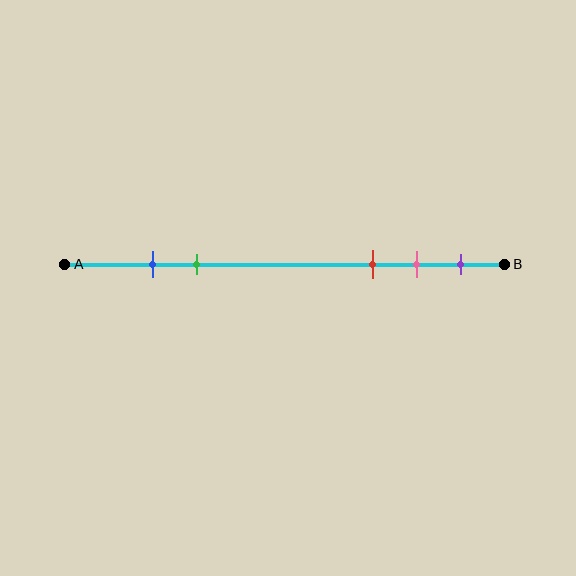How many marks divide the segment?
There are 5 marks dividing the segment.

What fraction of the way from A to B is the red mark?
The red mark is approximately 70% (0.7) of the way from A to B.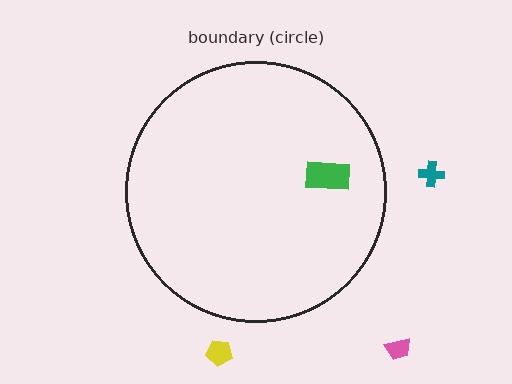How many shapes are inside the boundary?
1 inside, 3 outside.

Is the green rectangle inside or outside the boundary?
Inside.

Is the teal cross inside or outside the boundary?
Outside.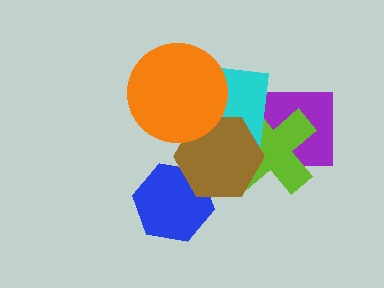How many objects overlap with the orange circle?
2 objects overlap with the orange circle.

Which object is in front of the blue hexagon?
The brown hexagon is in front of the blue hexagon.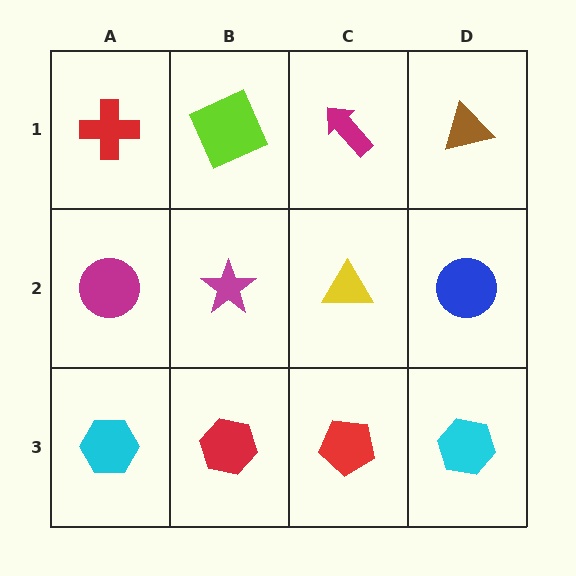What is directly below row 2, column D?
A cyan hexagon.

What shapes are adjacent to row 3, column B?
A magenta star (row 2, column B), a cyan hexagon (row 3, column A), a red pentagon (row 3, column C).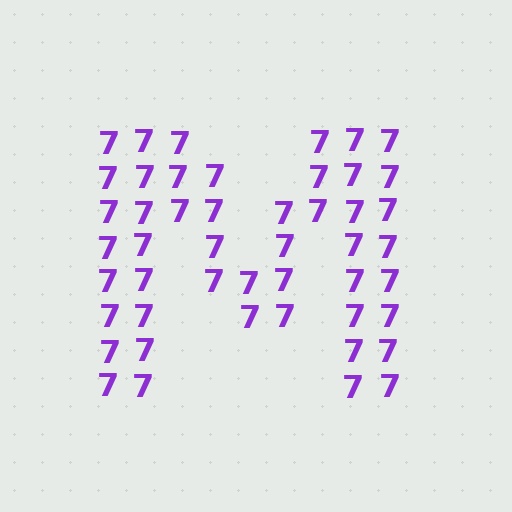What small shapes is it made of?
It is made of small digit 7's.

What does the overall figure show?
The overall figure shows the letter M.